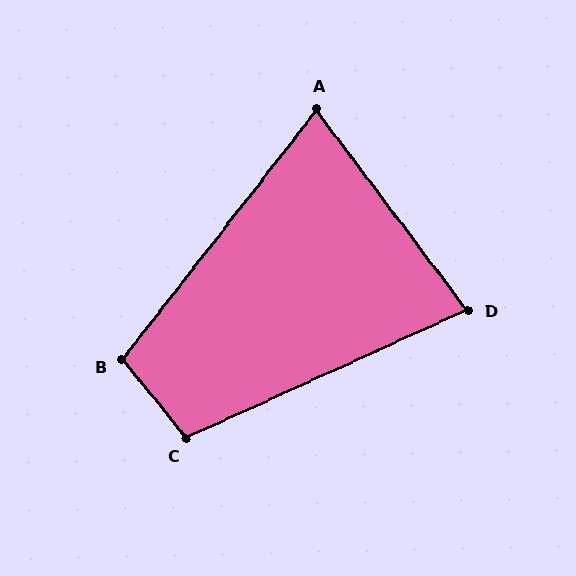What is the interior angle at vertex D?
Approximately 77 degrees (acute).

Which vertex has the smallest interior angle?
A, at approximately 75 degrees.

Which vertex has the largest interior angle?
C, at approximately 105 degrees.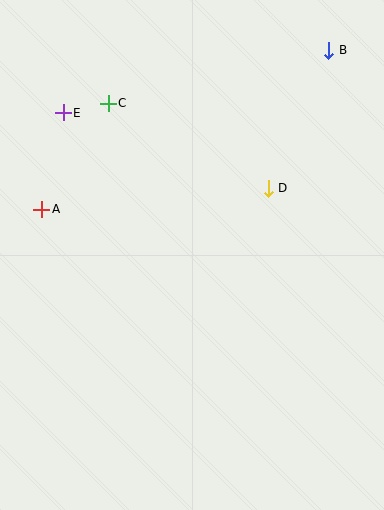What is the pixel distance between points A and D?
The distance between A and D is 228 pixels.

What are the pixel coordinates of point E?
Point E is at (63, 113).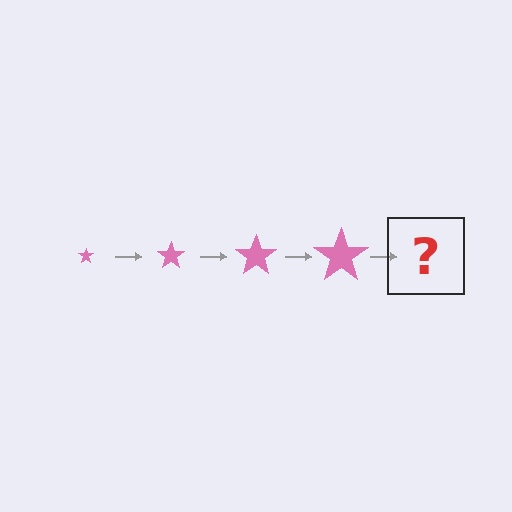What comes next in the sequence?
The next element should be a pink star, larger than the previous one.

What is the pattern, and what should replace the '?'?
The pattern is that the star gets progressively larger each step. The '?' should be a pink star, larger than the previous one.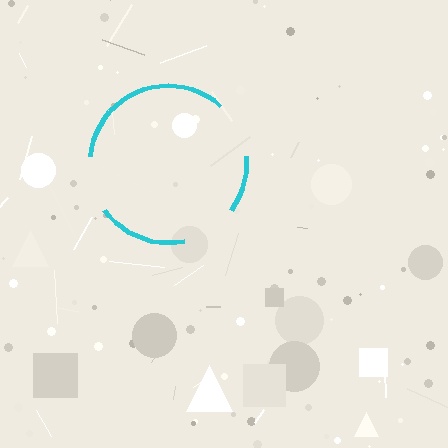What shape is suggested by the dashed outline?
The dashed outline suggests a circle.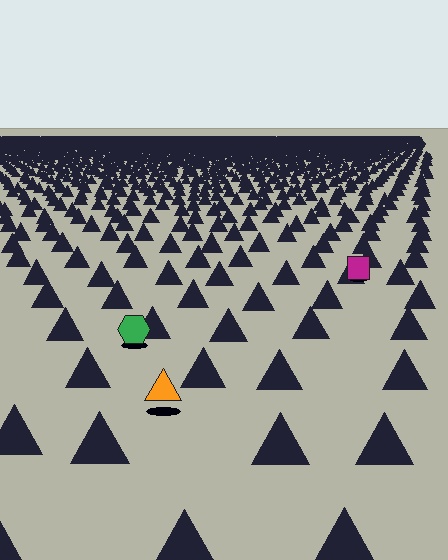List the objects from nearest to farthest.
From nearest to farthest: the orange triangle, the green hexagon, the magenta square.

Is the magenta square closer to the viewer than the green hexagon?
No. The green hexagon is closer — you can tell from the texture gradient: the ground texture is coarser near it.